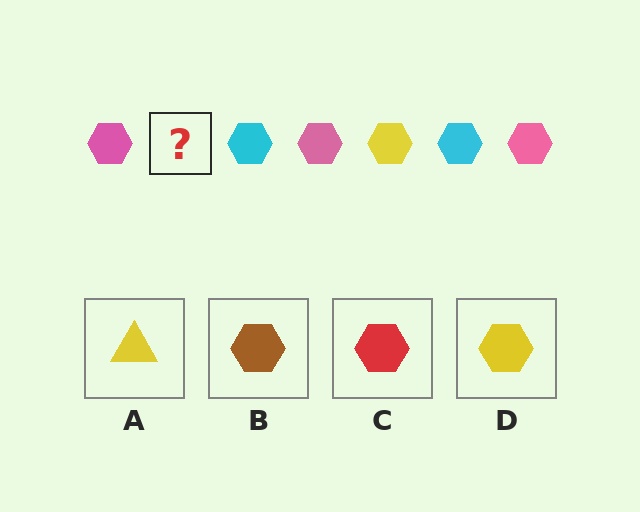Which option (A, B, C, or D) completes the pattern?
D.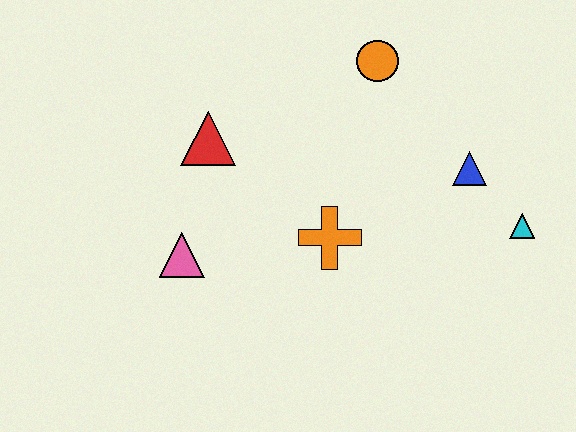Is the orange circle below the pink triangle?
No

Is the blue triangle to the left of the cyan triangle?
Yes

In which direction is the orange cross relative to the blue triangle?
The orange cross is to the left of the blue triangle.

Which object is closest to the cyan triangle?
The blue triangle is closest to the cyan triangle.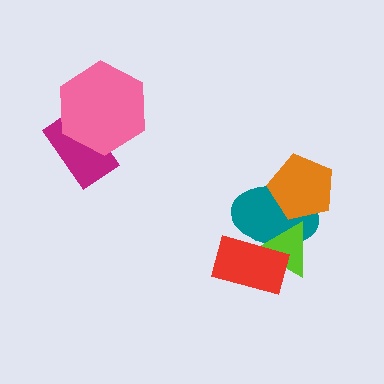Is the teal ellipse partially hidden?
Yes, it is partially covered by another shape.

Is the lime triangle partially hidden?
Yes, it is partially covered by another shape.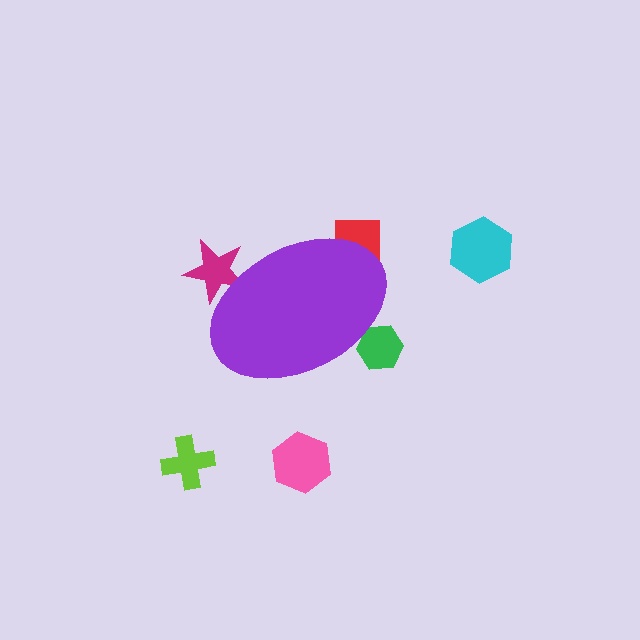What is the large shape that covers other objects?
A purple ellipse.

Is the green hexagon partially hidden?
Yes, the green hexagon is partially hidden behind the purple ellipse.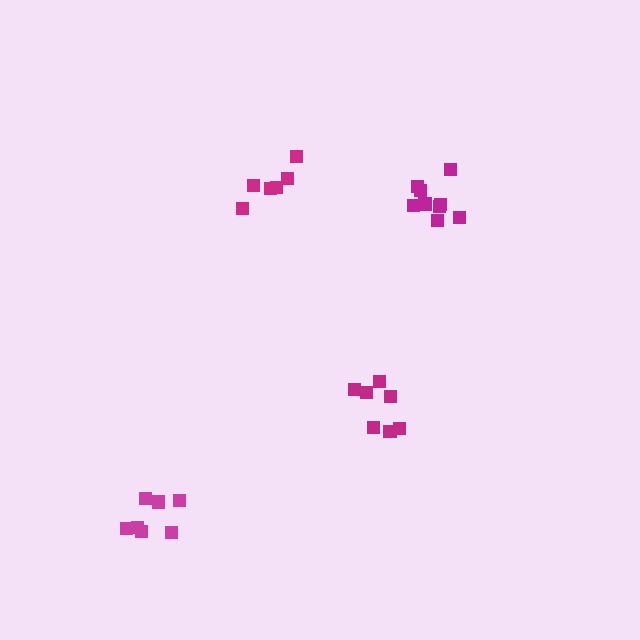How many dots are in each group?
Group 1: 7 dots, Group 2: 9 dots, Group 3: 6 dots, Group 4: 7 dots (29 total).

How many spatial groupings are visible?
There are 4 spatial groupings.